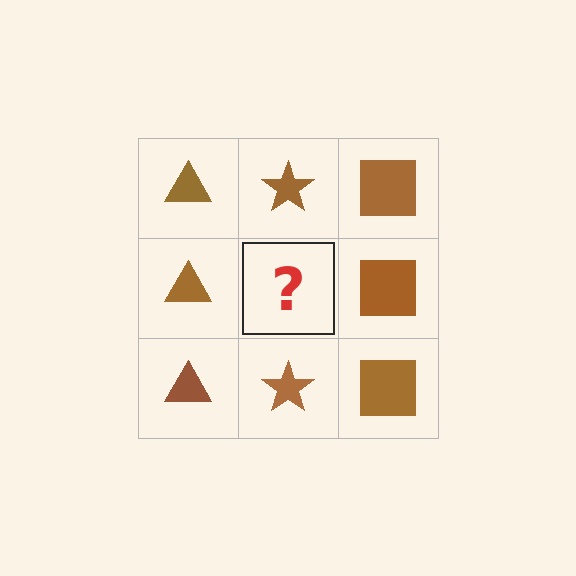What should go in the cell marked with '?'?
The missing cell should contain a brown star.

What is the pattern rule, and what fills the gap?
The rule is that each column has a consistent shape. The gap should be filled with a brown star.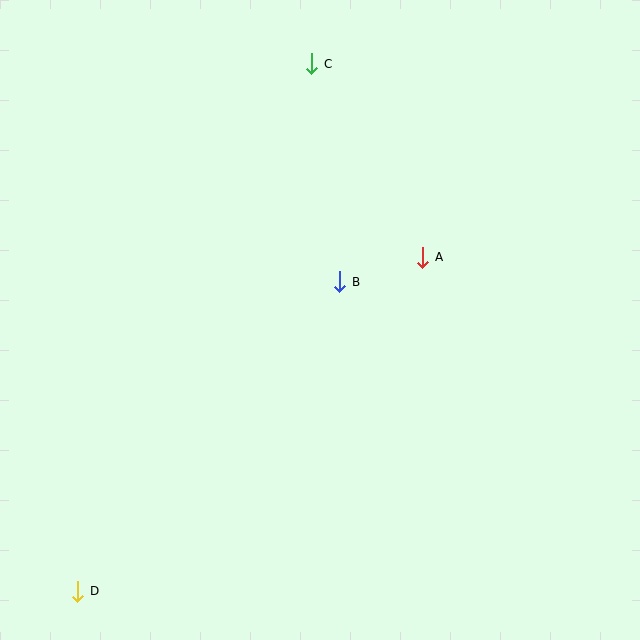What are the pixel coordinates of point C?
Point C is at (312, 64).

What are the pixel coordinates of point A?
Point A is at (423, 257).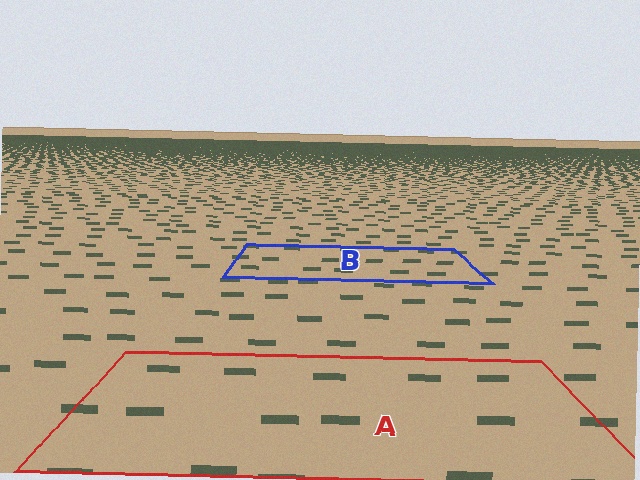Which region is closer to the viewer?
Region A is closer. The texture elements there are larger and more spread out.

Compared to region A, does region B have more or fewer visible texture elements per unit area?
Region B has more texture elements per unit area — they are packed more densely because it is farther away.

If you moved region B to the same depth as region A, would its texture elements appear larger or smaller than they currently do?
They would appear larger. At a closer depth, the same texture elements are projected at a bigger on-screen size.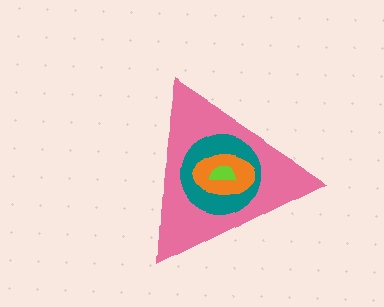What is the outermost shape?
The pink triangle.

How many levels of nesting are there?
4.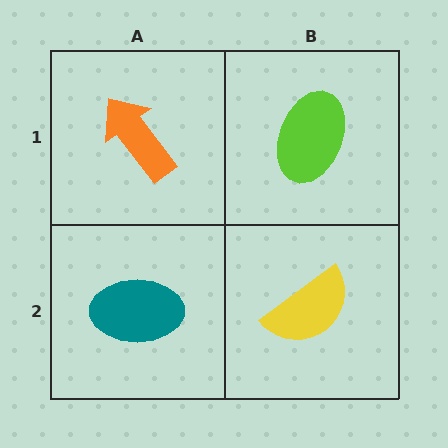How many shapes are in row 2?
2 shapes.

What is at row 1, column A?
An orange arrow.